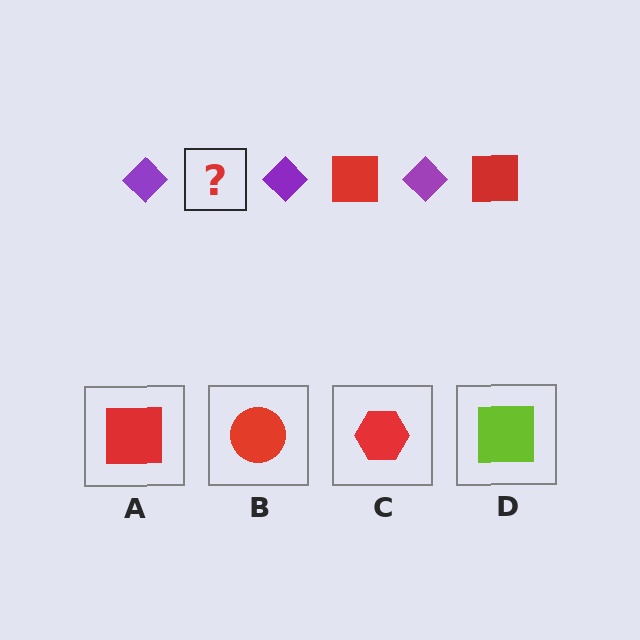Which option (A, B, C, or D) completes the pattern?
A.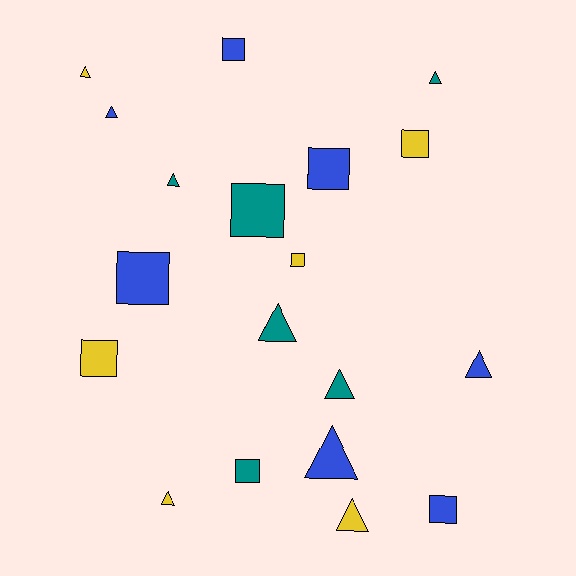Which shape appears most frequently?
Triangle, with 10 objects.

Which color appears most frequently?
Blue, with 7 objects.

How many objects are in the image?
There are 19 objects.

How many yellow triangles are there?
There are 3 yellow triangles.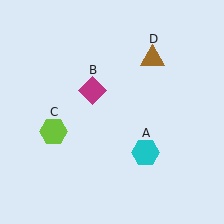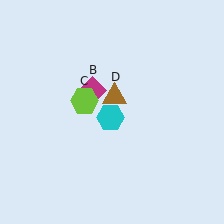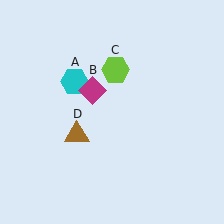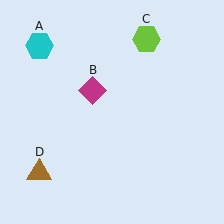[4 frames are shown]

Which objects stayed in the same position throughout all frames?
Magenta diamond (object B) remained stationary.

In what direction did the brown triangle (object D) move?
The brown triangle (object D) moved down and to the left.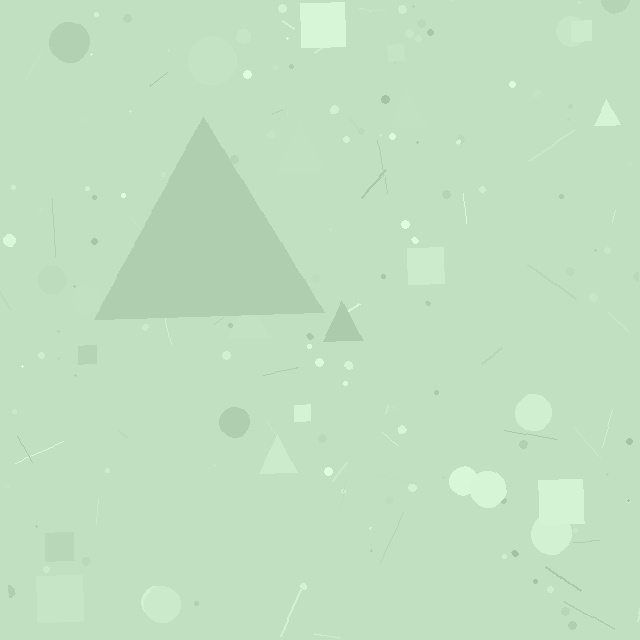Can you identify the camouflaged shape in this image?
The camouflaged shape is a triangle.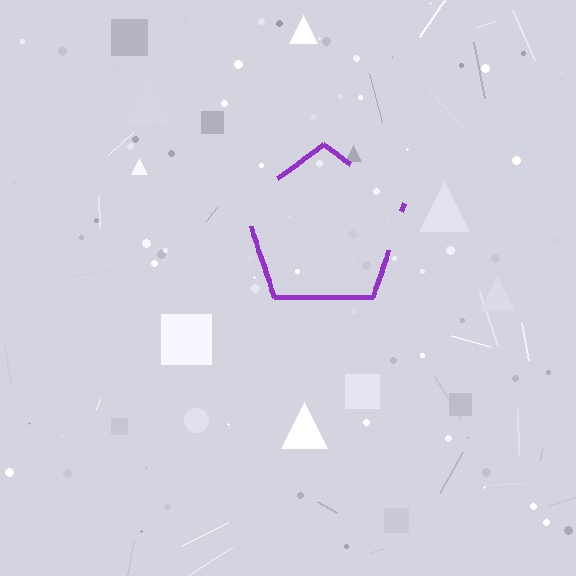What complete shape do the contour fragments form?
The contour fragments form a pentagon.